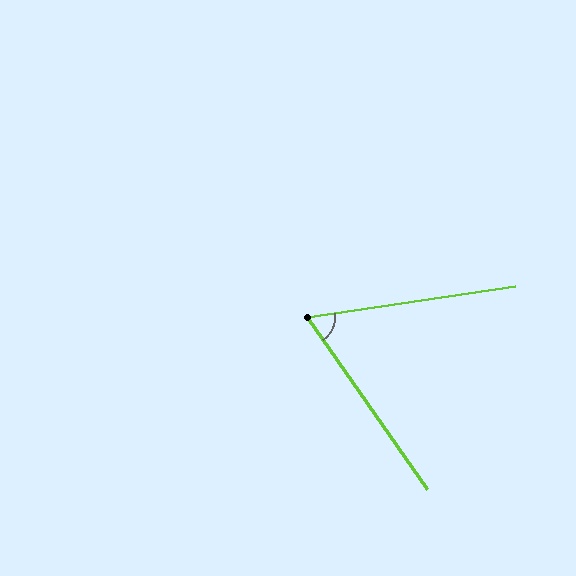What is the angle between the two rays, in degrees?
Approximately 63 degrees.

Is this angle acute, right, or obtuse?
It is acute.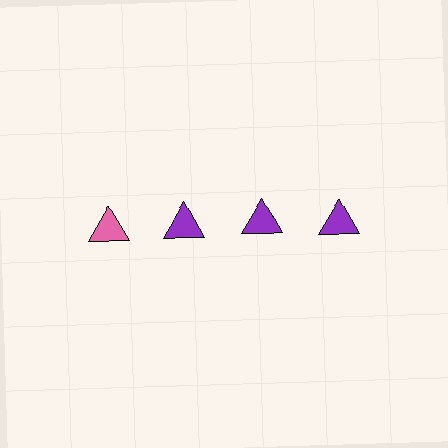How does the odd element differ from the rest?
It has a different color: pink instead of purple.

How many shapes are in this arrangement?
There are 4 shapes arranged in a grid pattern.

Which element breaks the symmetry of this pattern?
The pink triangle in the top row, leftmost column breaks the symmetry. All other shapes are purple triangles.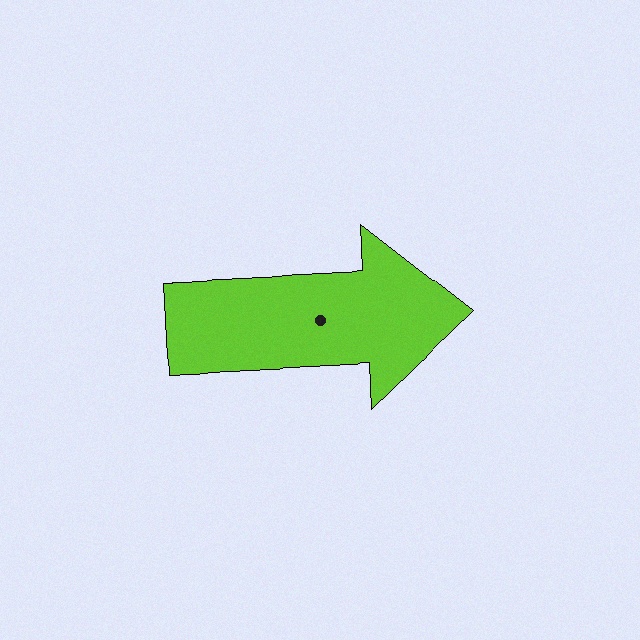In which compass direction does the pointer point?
East.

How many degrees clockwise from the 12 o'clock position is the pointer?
Approximately 87 degrees.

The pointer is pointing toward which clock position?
Roughly 3 o'clock.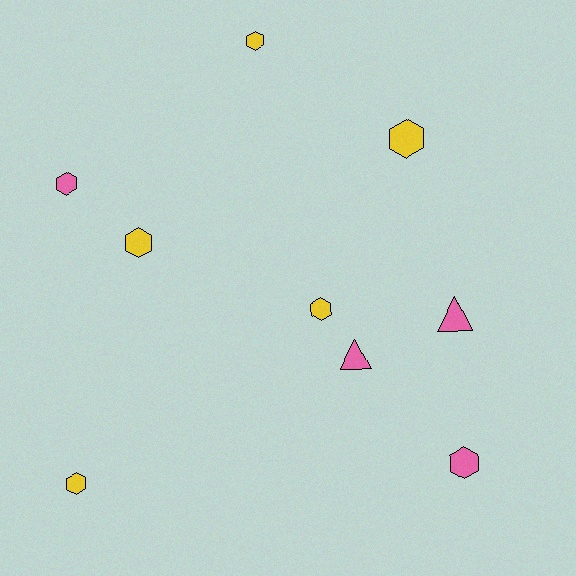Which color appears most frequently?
Yellow, with 5 objects.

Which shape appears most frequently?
Hexagon, with 7 objects.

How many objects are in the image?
There are 9 objects.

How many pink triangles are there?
There are 2 pink triangles.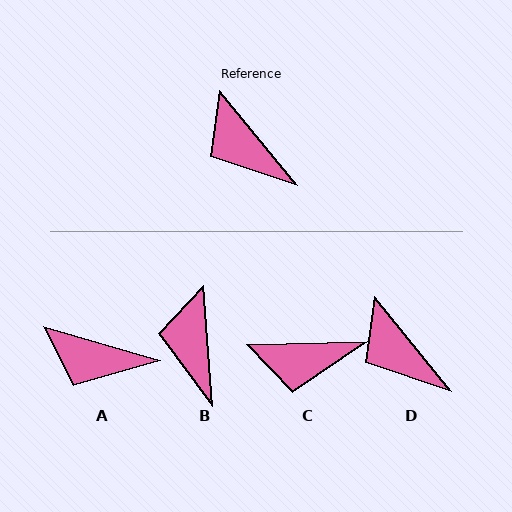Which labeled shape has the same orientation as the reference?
D.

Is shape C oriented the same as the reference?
No, it is off by about 52 degrees.